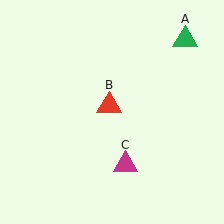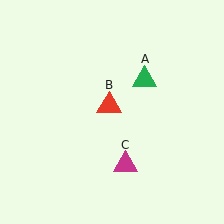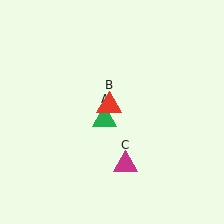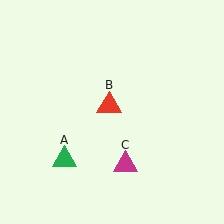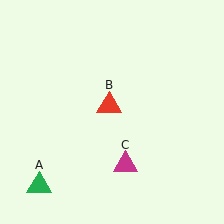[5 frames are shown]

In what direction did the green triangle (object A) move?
The green triangle (object A) moved down and to the left.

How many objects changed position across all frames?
1 object changed position: green triangle (object A).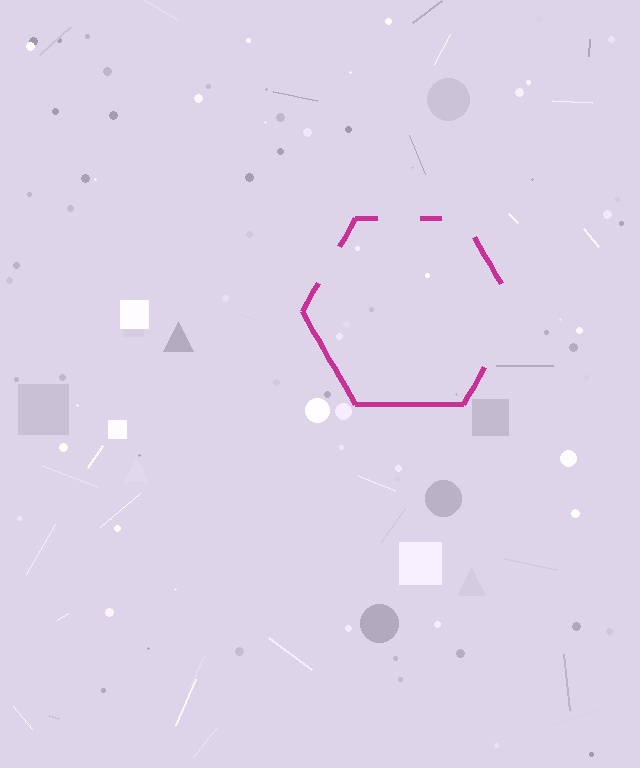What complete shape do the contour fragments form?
The contour fragments form a hexagon.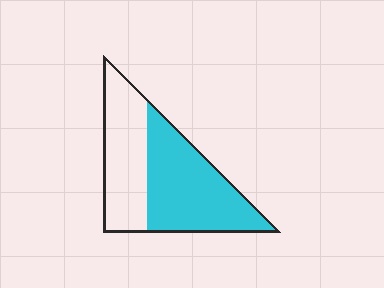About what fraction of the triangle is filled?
About three fifths (3/5).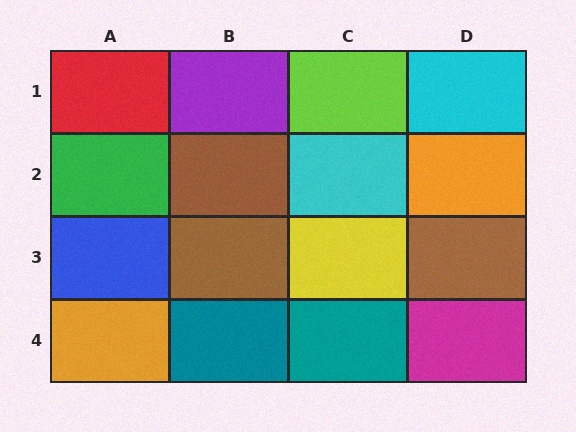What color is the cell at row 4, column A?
Orange.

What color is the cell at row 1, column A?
Red.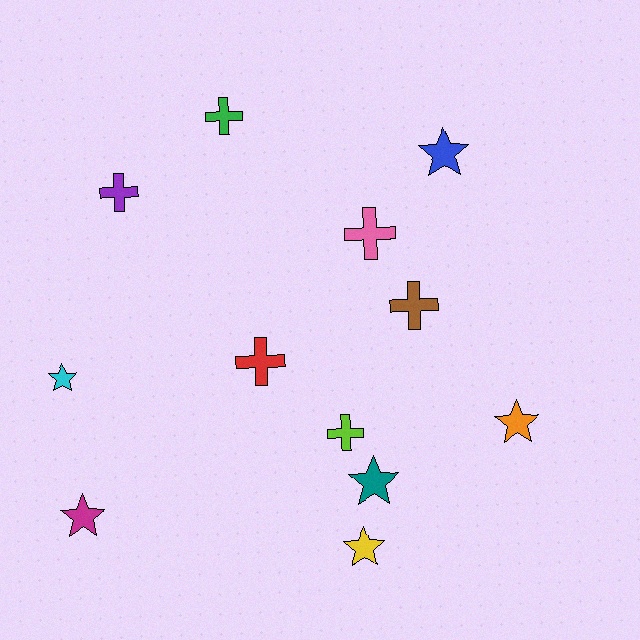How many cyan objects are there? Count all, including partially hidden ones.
There is 1 cyan object.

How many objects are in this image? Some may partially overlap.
There are 12 objects.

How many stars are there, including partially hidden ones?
There are 6 stars.